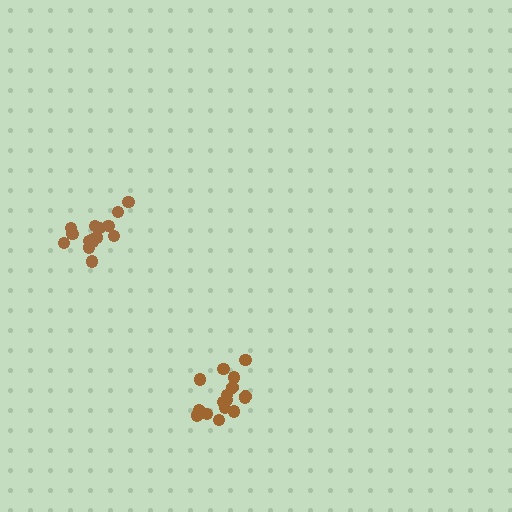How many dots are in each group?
Group 1: 16 dots, Group 2: 17 dots (33 total).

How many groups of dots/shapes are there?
There are 2 groups.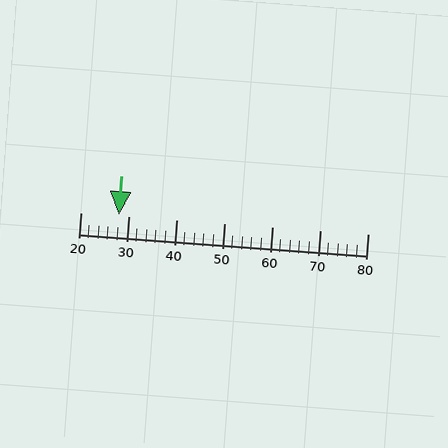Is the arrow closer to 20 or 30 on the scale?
The arrow is closer to 30.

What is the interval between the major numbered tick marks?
The major tick marks are spaced 10 units apart.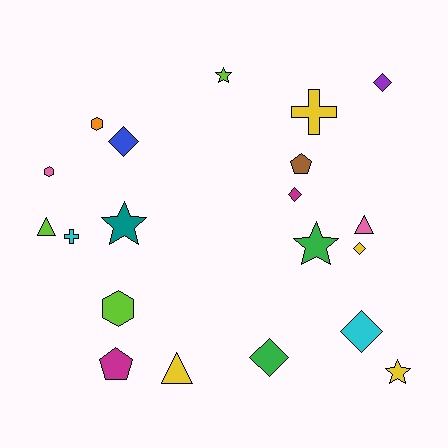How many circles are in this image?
There are no circles.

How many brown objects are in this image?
There is 1 brown object.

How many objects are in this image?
There are 20 objects.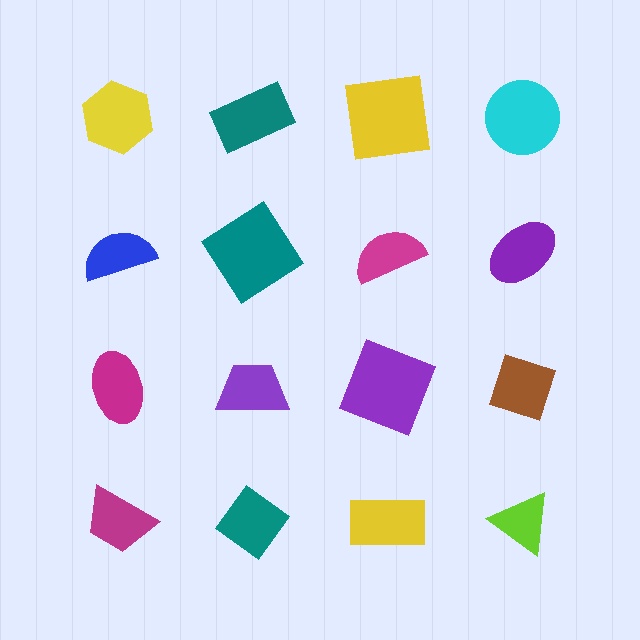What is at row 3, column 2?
A purple trapezoid.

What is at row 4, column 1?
A magenta trapezoid.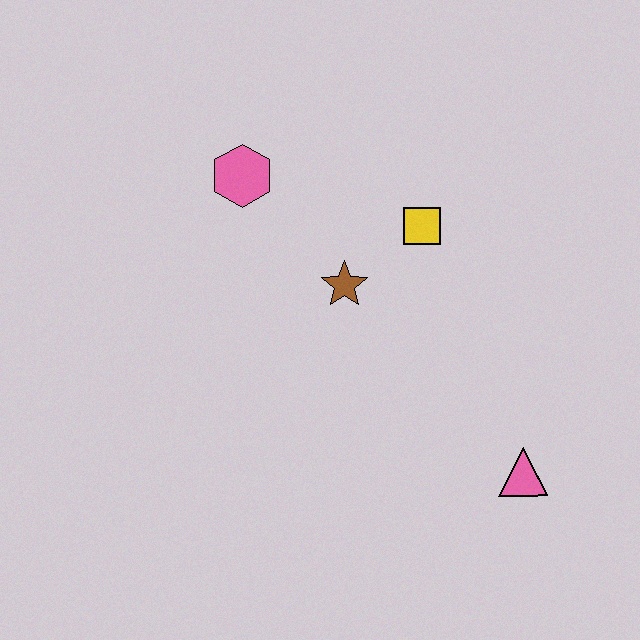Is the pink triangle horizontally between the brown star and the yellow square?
No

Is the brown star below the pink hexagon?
Yes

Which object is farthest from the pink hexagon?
The pink triangle is farthest from the pink hexagon.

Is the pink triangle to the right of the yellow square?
Yes